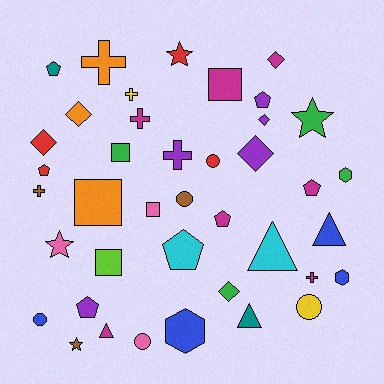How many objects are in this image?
There are 40 objects.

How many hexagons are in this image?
There are 3 hexagons.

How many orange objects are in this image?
There are 3 orange objects.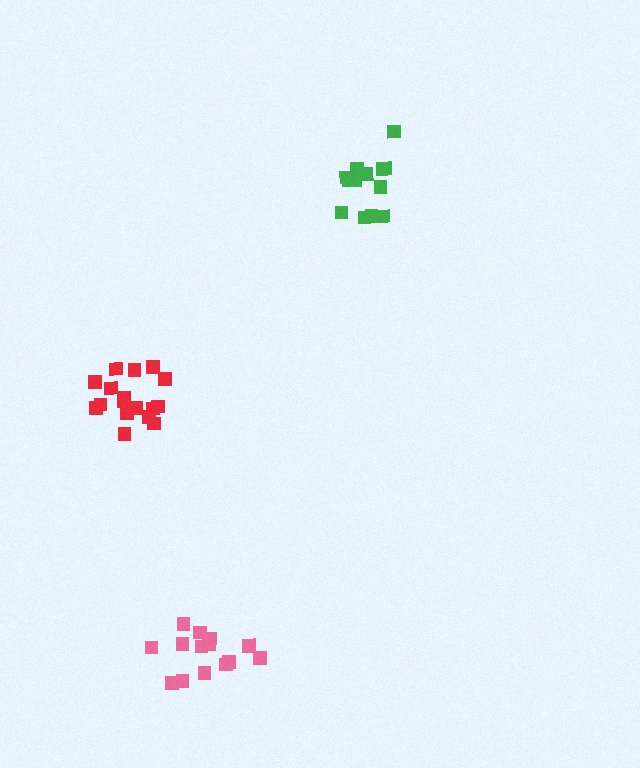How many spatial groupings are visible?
There are 3 spatial groupings.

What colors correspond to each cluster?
The clusters are colored: pink, red, green.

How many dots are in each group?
Group 1: 14 dots, Group 2: 18 dots, Group 3: 13 dots (45 total).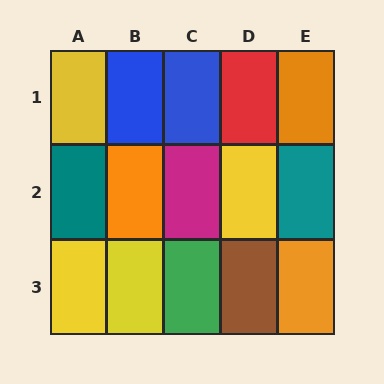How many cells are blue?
2 cells are blue.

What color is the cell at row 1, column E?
Orange.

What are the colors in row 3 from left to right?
Yellow, yellow, green, brown, orange.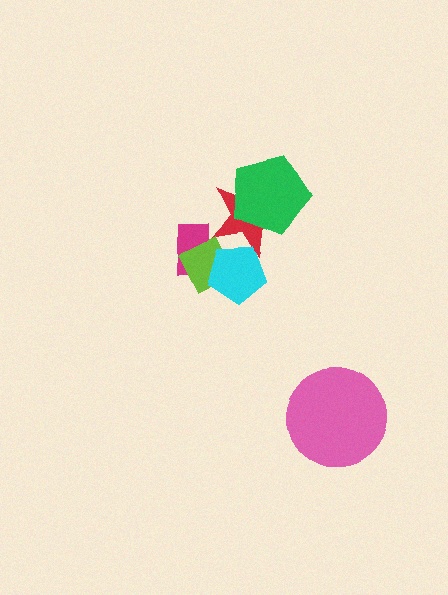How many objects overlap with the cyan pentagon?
3 objects overlap with the cyan pentagon.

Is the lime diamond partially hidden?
Yes, it is partially covered by another shape.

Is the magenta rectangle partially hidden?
Yes, it is partially covered by another shape.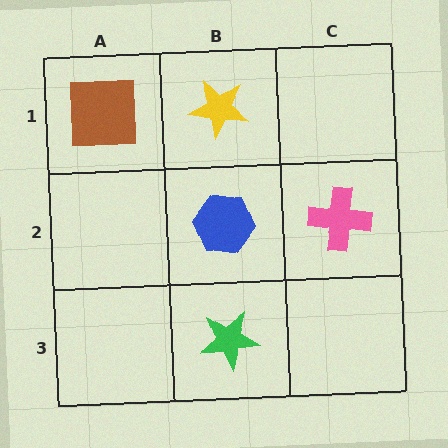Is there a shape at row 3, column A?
No, that cell is empty.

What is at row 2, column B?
A blue hexagon.